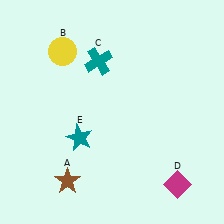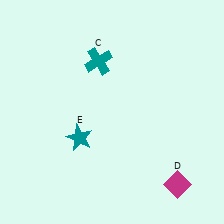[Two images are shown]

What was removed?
The yellow circle (B), the brown star (A) were removed in Image 2.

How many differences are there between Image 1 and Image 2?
There are 2 differences between the two images.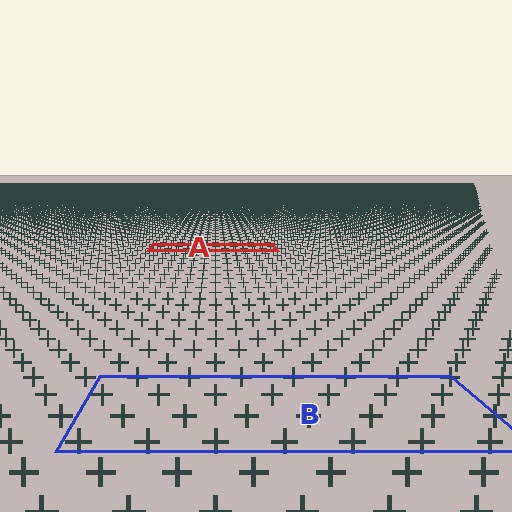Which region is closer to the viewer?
Region B is closer. The texture elements there are larger and more spread out.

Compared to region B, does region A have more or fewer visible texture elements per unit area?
Region A has more texture elements per unit area — they are packed more densely because it is farther away.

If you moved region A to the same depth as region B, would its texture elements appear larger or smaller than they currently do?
They would appear larger. At a closer depth, the same texture elements are projected at a bigger on-screen size.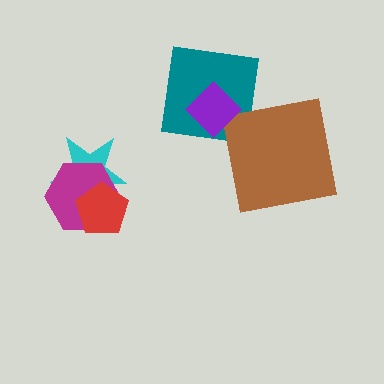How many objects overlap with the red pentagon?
2 objects overlap with the red pentagon.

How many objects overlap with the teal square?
1 object overlaps with the teal square.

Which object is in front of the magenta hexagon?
The red pentagon is in front of the magenta hexagon.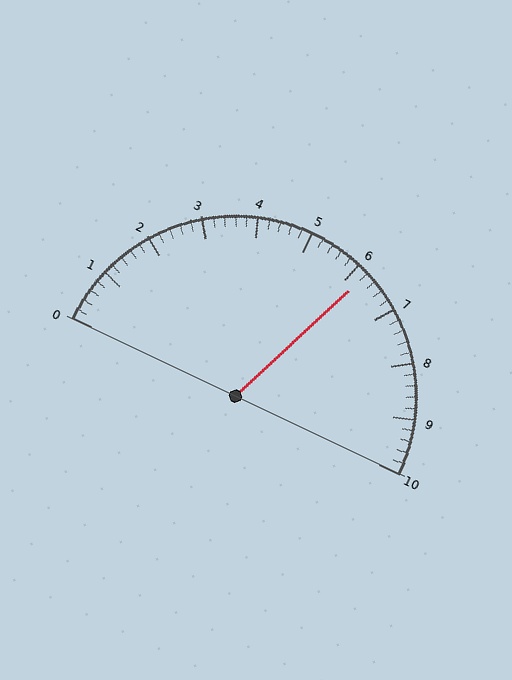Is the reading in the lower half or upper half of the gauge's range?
The reading is in the upper half of the range (0 to 10).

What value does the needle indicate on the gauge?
The needle indicates approximately 6.2.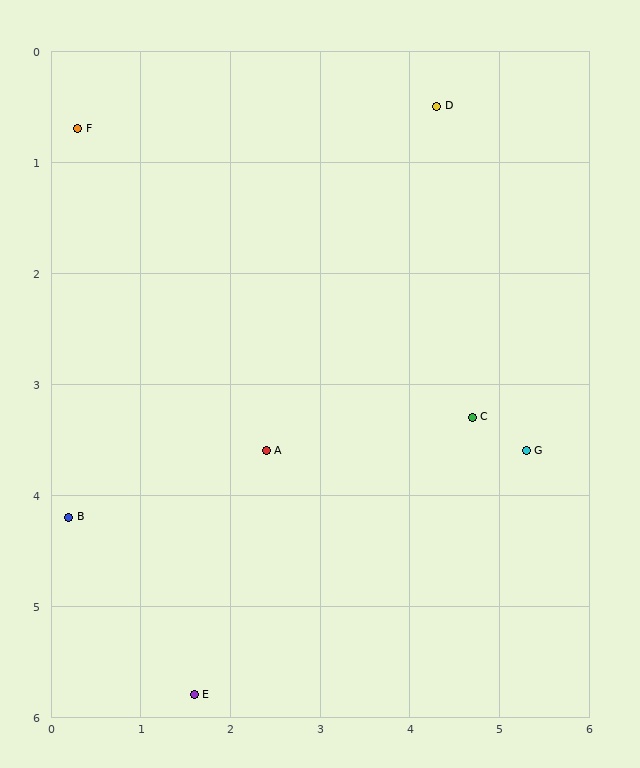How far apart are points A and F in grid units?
Points A and F are about 3.6 grid units apart.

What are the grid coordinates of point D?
Point D is at approximately (4.3, 0.5).